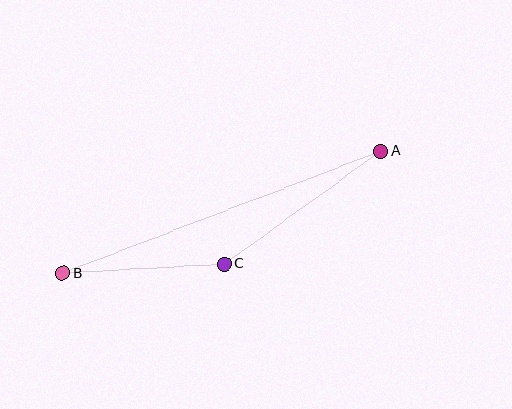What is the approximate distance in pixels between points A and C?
The distance between A and C is approximately 193 pixels.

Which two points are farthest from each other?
Points A and B are farthest from each other.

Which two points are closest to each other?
Points B and C are closest to each other.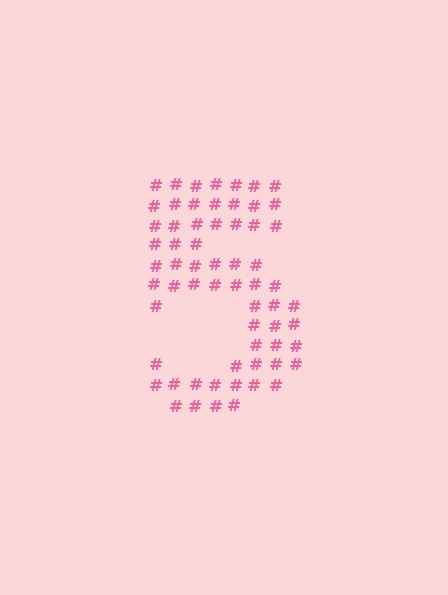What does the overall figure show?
The overall figure shows the digit 5.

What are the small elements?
The small elements are hash symbols.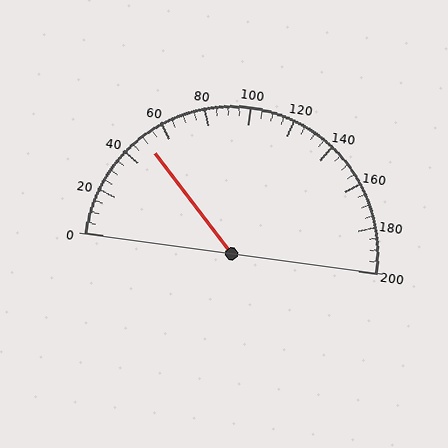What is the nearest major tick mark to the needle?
The nearest major tick mark is 40.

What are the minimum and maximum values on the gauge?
The gauge ranges from 0 to 200.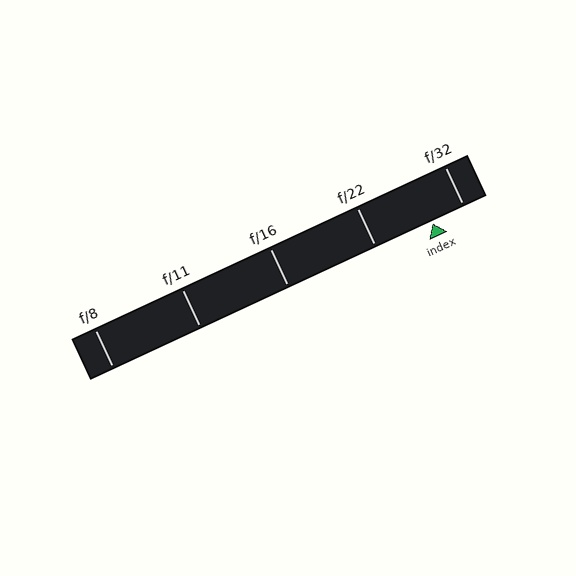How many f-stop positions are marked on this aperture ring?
There are 5 f-stop positions marked.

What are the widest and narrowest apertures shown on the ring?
The widest aperture shown is f/8 and the narrowest is f/32.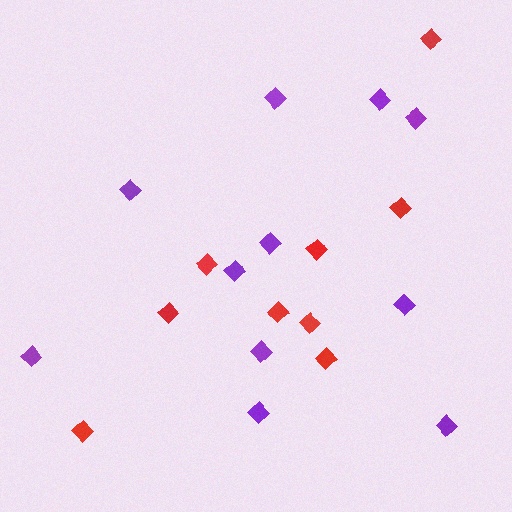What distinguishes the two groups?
There are 2 groups: one group of purple diamonds (11) and one group of red diamonds (9).